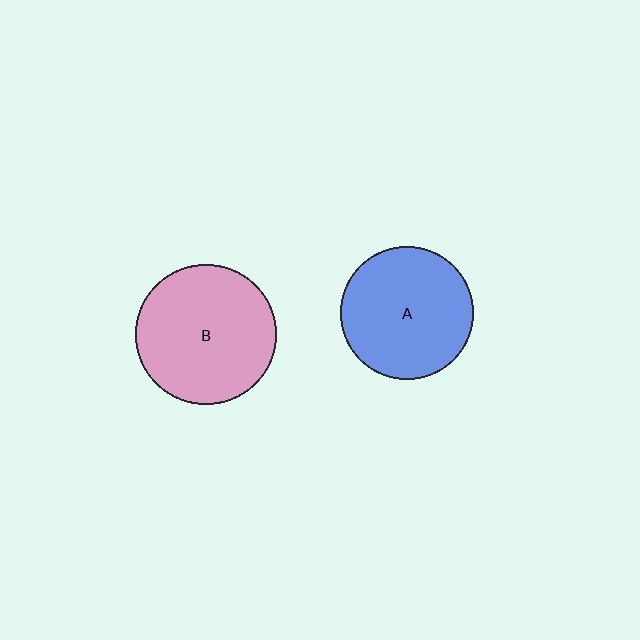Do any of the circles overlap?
No, none of the circles overlap.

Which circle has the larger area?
Circle B (pink).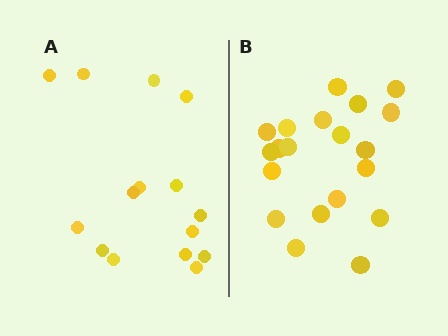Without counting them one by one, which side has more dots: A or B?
Region B (the right region) has more dots.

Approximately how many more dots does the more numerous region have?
Region B has about 5 more dots than region A.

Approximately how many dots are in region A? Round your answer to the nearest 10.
About 20 dots. (The exact count is 15, which rounds to 20.)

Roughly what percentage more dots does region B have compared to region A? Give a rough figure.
About 35% more.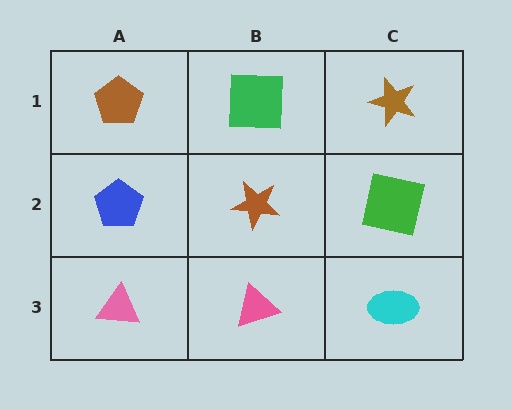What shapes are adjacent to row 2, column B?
A green square (row 1, column B), a pink triangle (row 3, column B), a blue pentagon (row 2, column A), a green square (row 2, column C).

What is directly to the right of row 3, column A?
A pink triangle.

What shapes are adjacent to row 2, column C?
A brown star (row 1, column C), a cyan ellipse (row 3, column C), a brown star (row 2, column B).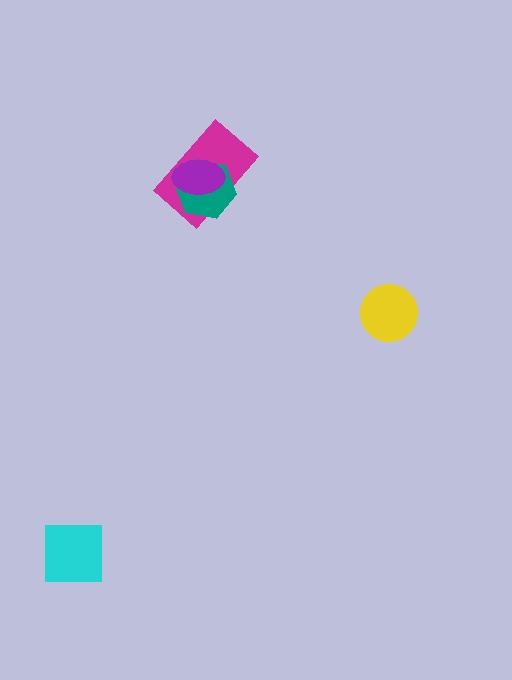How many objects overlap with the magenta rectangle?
2 objects overlap with the magenta rectangle.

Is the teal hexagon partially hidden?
Yes, it is partially covered by another shape.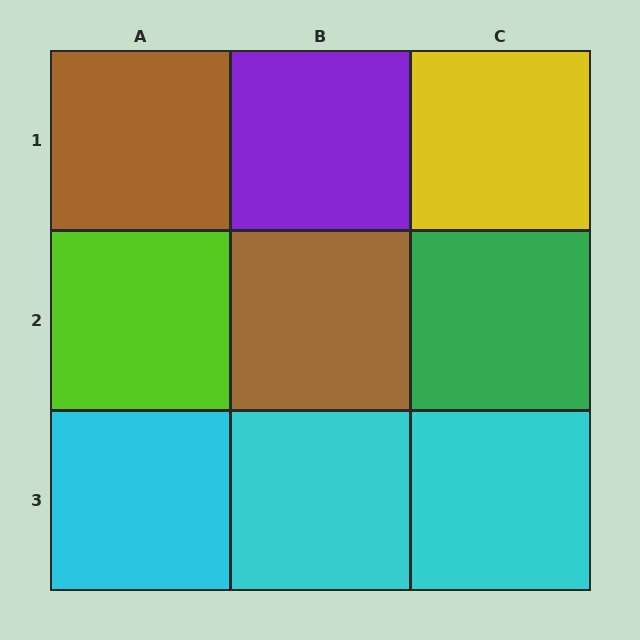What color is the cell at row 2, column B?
Brown.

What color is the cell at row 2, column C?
Green.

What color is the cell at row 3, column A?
Cyan.